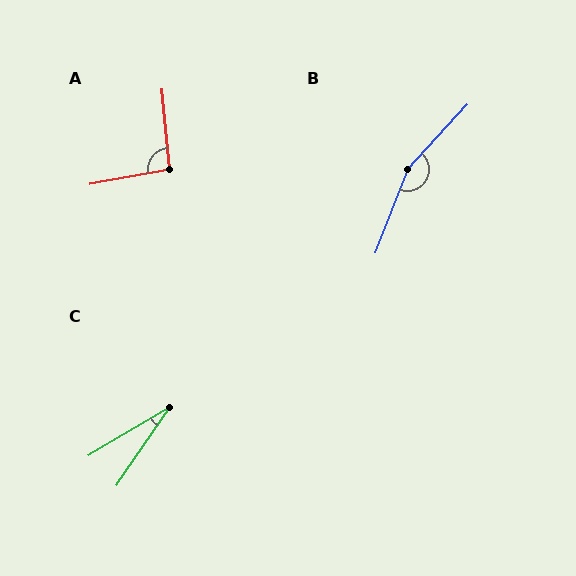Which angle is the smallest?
C, at approximately 25 degrees.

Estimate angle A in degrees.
Approximately 95 degrees.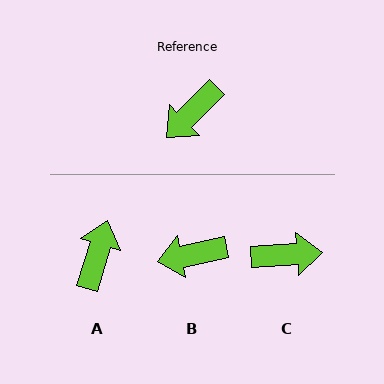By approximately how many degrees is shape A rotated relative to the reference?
Approximately 152 degrees clockwise.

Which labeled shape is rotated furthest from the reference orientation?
A, about 152 degrees away.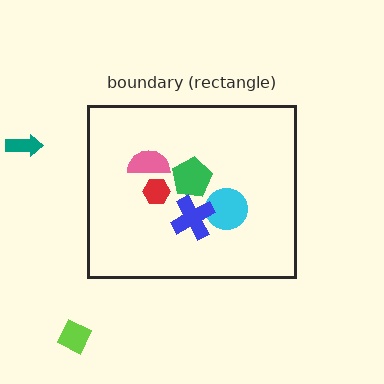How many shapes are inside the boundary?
5 inside, 2 outside.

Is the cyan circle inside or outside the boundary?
Inside.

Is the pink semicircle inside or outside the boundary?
Inside.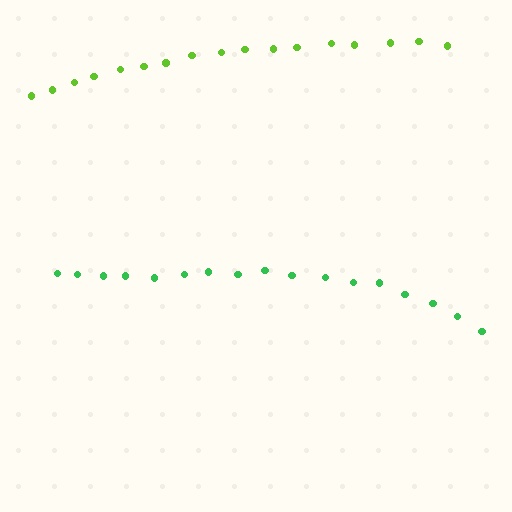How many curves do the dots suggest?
There are 2 distinct paths.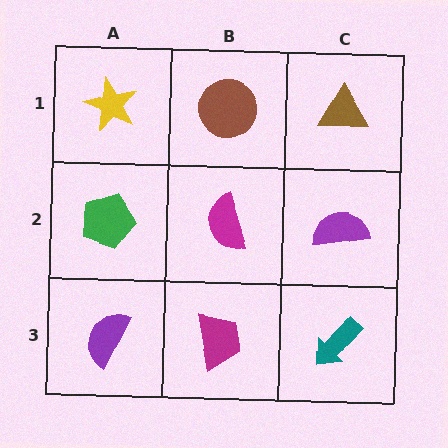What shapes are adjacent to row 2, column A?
A yellow star (row 1, column A), a purple semicircle (row 3, column A), a magenta semicircle (row 2, column B).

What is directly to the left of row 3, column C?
A magenta trapezoid.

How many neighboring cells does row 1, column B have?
3.